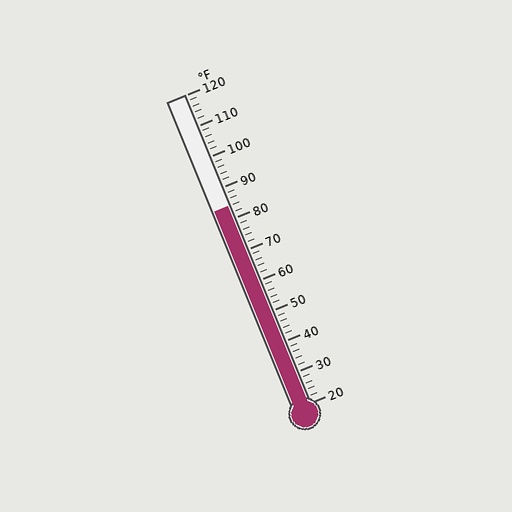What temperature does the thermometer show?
The thermometer shows approximately 84°F.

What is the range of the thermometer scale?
The thermometer scale ranges from 20°F to 120°F.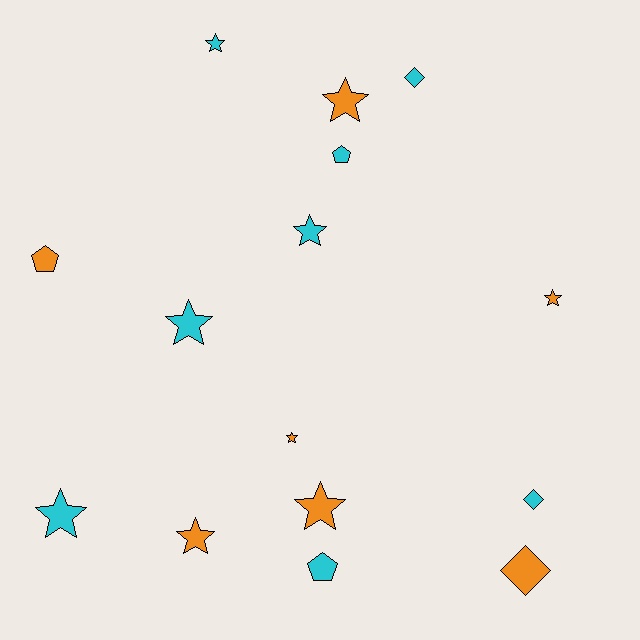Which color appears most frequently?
Cyan, with 8 objects.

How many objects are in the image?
There are 15 objects.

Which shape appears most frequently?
Star, with 9 objects.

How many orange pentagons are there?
There is 1 orange pentagon.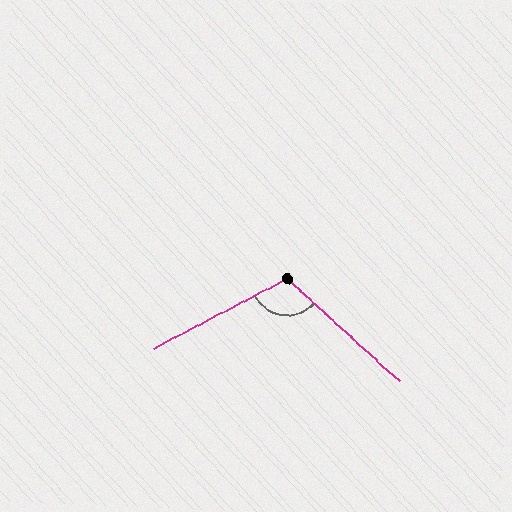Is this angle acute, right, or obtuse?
It is obtuse.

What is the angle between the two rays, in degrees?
Approximately 110 degrees.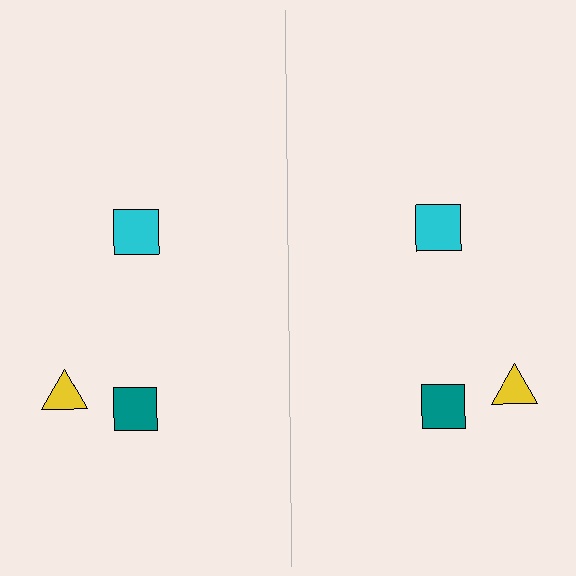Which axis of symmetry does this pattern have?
The pattern has a vertical axis of symmetry running through the center of the image.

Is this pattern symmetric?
Yes, this pattern has bilateral (reflection) symmetry.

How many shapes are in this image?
There are 6 shapes in this image.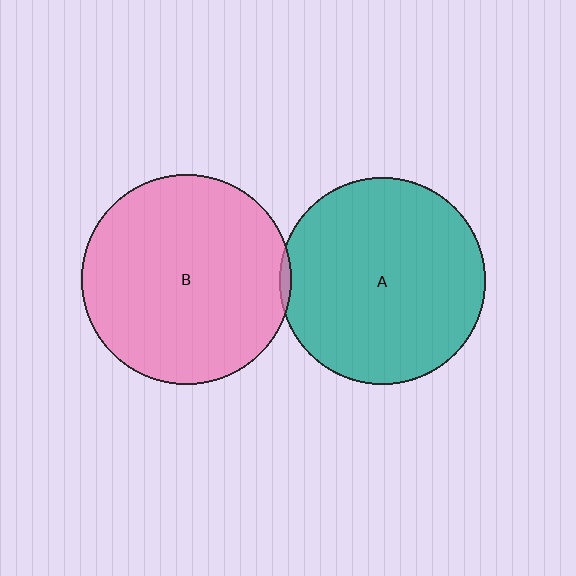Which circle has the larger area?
Circle B (pink).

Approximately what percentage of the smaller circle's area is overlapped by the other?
Approximately 5%.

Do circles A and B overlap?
Yes.